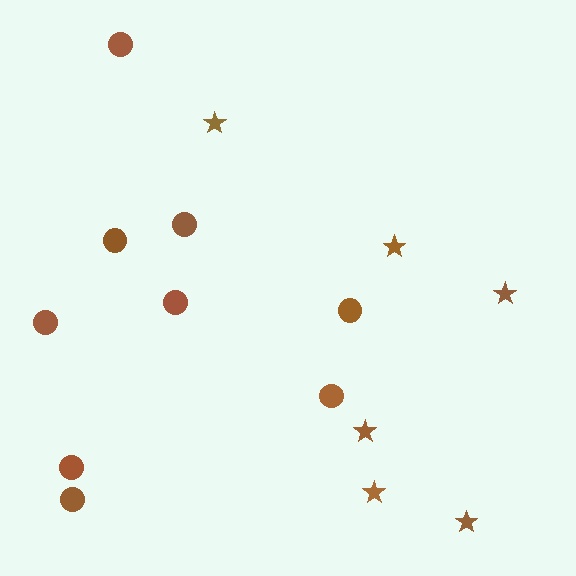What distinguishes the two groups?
There are 2 groups: one group of stars (6) and one group of circles (9).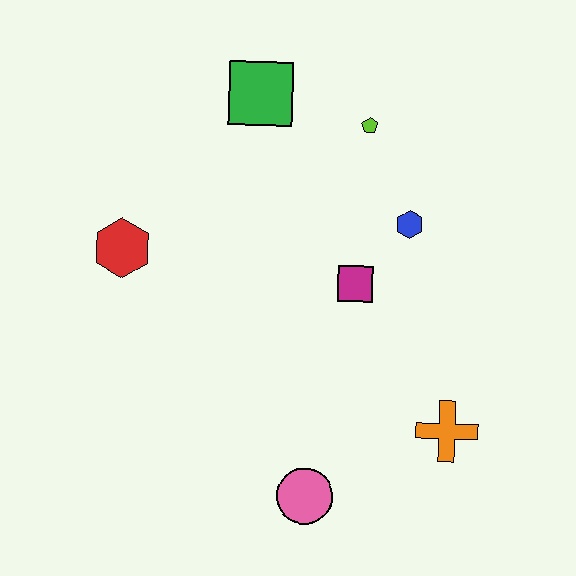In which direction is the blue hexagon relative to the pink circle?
The blue hexagon is above the pink circle.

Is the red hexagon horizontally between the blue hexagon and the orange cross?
No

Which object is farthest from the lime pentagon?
The pink circle is farthest from the lime pentagon.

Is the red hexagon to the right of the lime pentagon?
No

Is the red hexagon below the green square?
Yes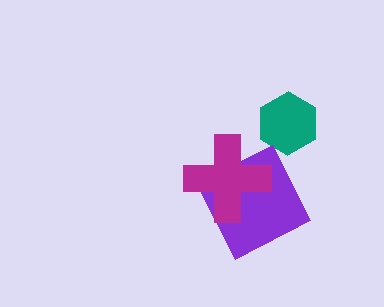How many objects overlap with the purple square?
1 object overlaps with the purple square.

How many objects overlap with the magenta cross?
1 object overlaps with the magenta cross.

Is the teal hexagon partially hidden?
No, no other shape covers it.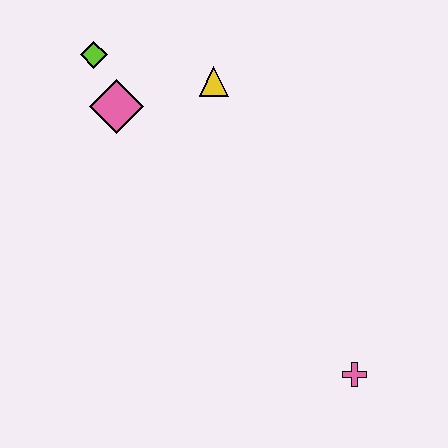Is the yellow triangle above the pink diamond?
Yes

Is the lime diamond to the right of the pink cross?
No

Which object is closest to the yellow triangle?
The pink diamond is closest to the yellow triangle.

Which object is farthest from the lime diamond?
The pink cross is farthest from the lime diamond.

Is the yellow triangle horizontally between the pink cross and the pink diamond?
Yes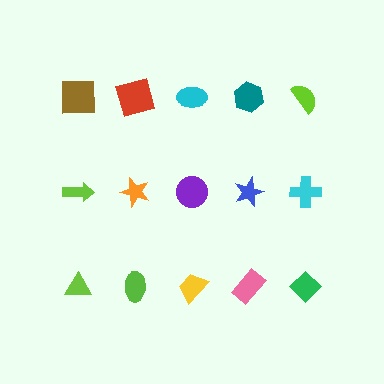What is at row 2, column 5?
A cyan cross.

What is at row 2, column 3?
A purple circle.